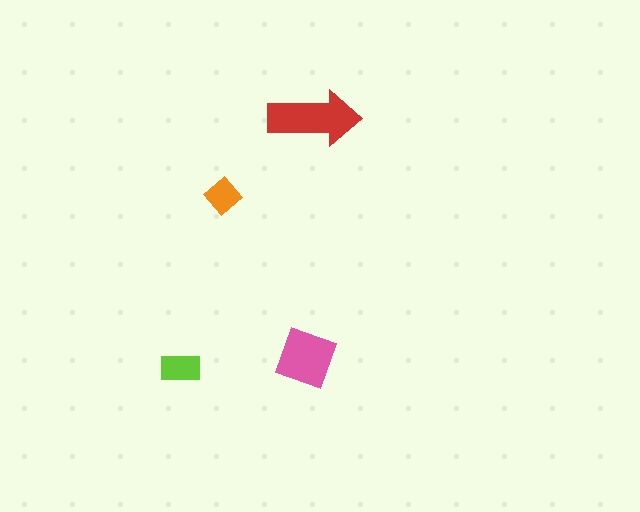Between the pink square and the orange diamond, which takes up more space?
The pink square.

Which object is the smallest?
The orange diamond.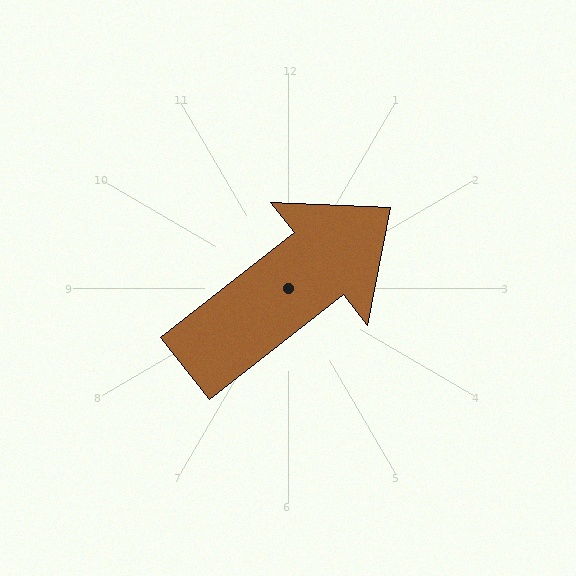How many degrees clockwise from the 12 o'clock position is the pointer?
Approximately 52 degrees.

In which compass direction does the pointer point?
Northeast.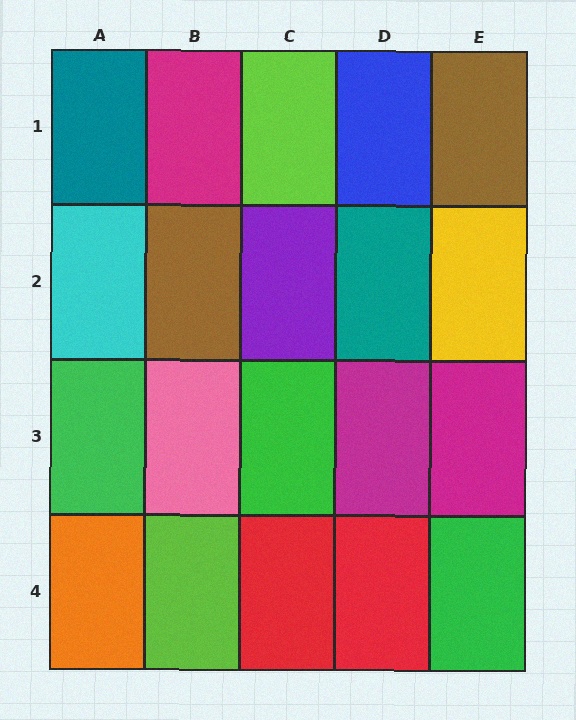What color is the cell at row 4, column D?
Red.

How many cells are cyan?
1 cell is cyan.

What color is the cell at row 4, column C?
Red.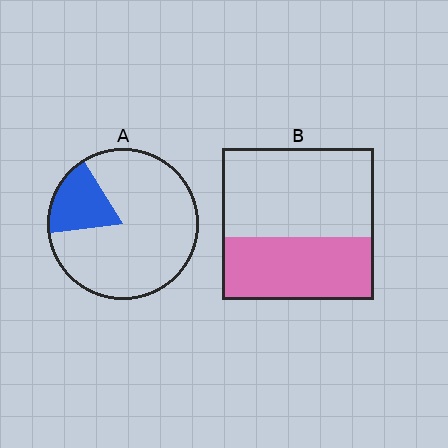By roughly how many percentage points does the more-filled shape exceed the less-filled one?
By roughly 25 percentage points (B over A).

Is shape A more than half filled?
No.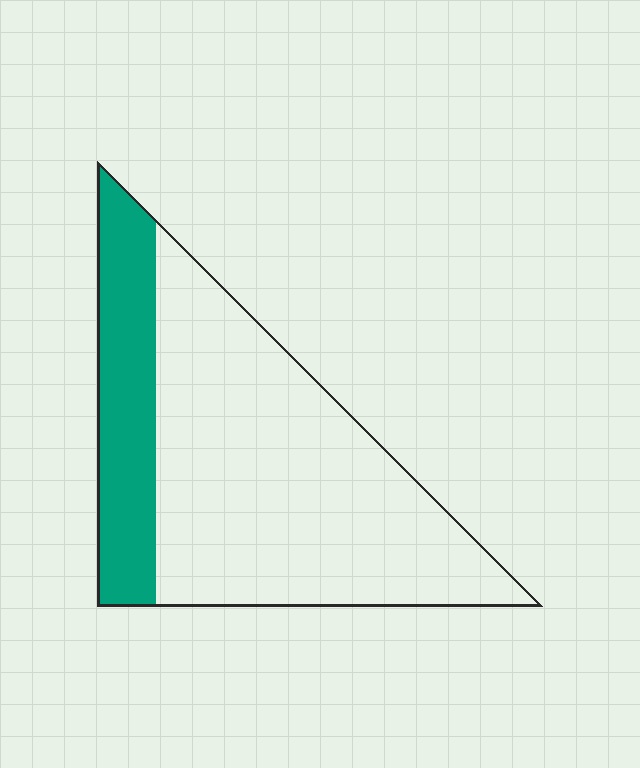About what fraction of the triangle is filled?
About one quarter (1/4).